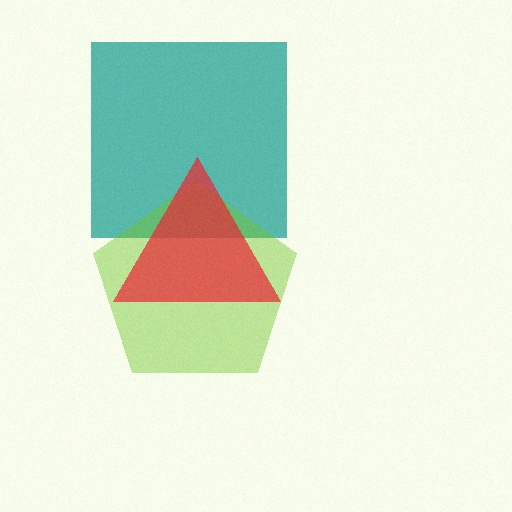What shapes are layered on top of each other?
The layered shapes are: a teal square, a lime pentagon, a red triangle.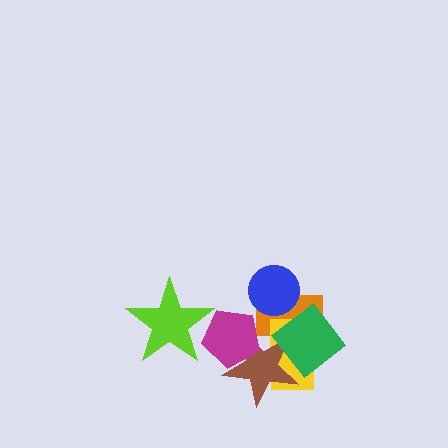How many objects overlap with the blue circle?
1 object overlaps with the blue circle.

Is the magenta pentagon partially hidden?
No, no other shape covers it.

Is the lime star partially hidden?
Yes, it is partially covered by another shape.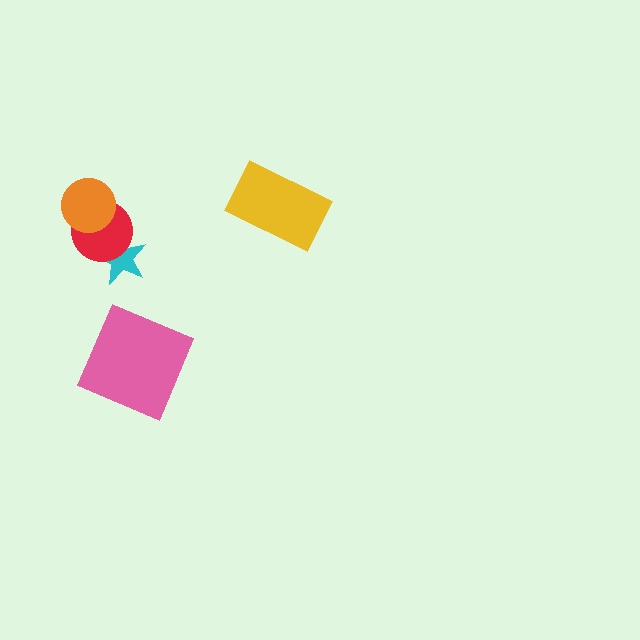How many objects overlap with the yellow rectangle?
0 objects overlap with the yellow rectangle.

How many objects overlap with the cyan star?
1 object overlaps with the cyan star.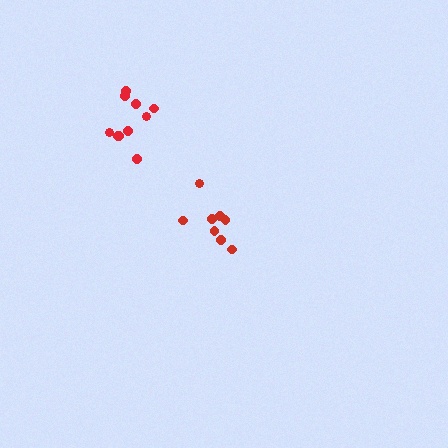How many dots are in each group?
Group 1: 10 dots, Group 2: 8 dots (18 total).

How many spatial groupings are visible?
There are 2 spatial groupings.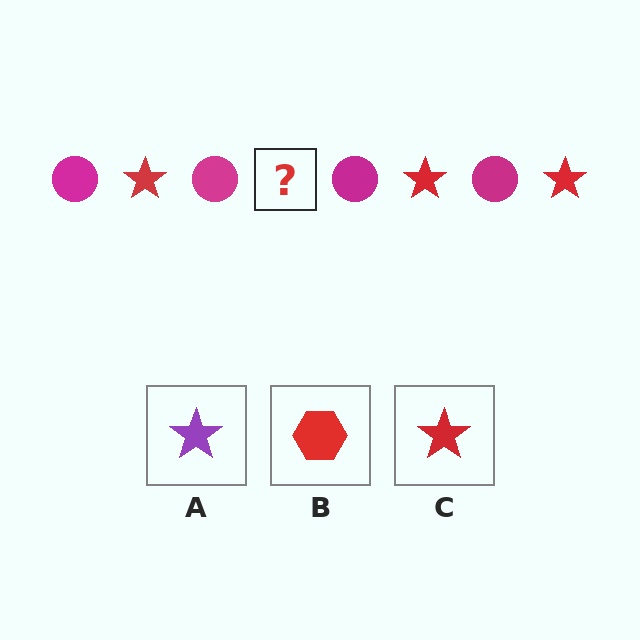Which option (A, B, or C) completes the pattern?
C.